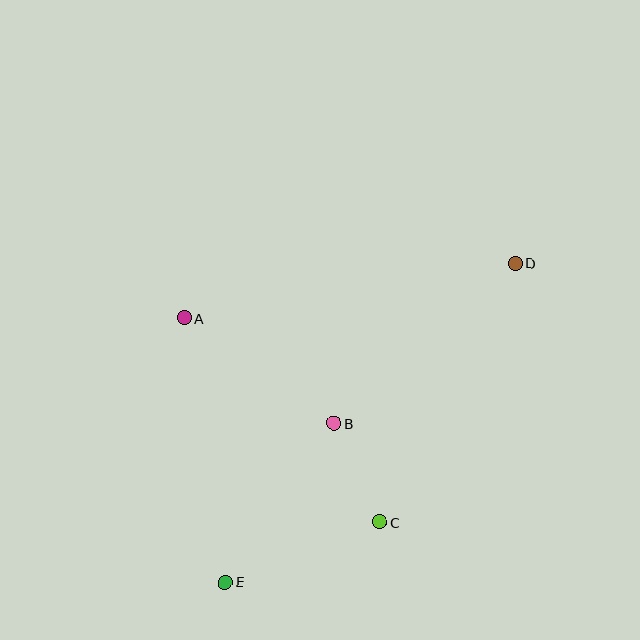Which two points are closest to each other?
Points B and C are closest to each other.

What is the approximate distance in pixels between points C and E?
The distance between C and E is approximately 165 pixels.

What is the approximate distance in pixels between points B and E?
The distance between B and E is approximately 192 pixels.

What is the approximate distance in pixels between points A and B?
The distance between A and B is approximately 183 pixels.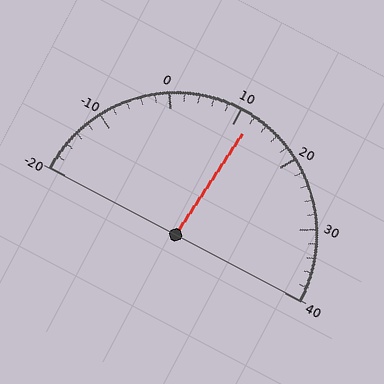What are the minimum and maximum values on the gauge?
The gauge ranges from -20 to 40.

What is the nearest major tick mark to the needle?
The nearest major tick mark is 10.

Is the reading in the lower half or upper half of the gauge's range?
The reading is in the upper half of the range (-20 to 40).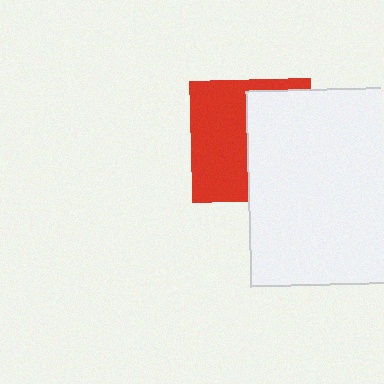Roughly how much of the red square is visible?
About half of it is visible (roughly 50%).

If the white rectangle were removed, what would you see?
You would see the complete red square.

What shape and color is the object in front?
The object in front is a white rectangle.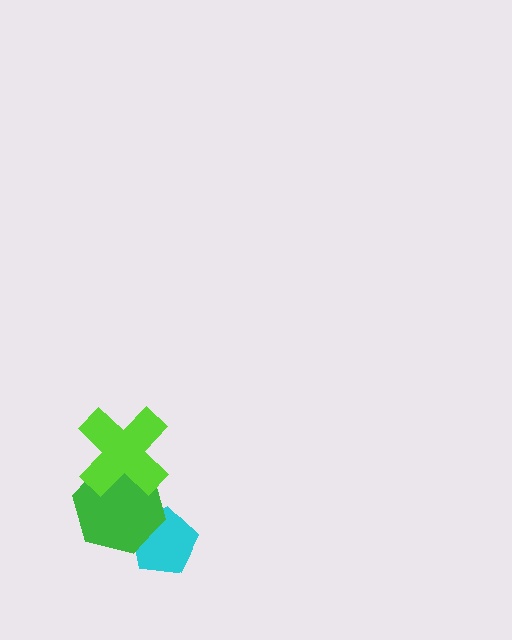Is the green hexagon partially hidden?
Yes, it is partially covered by another shape.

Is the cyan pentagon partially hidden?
Yes, it is partially covered by another shape.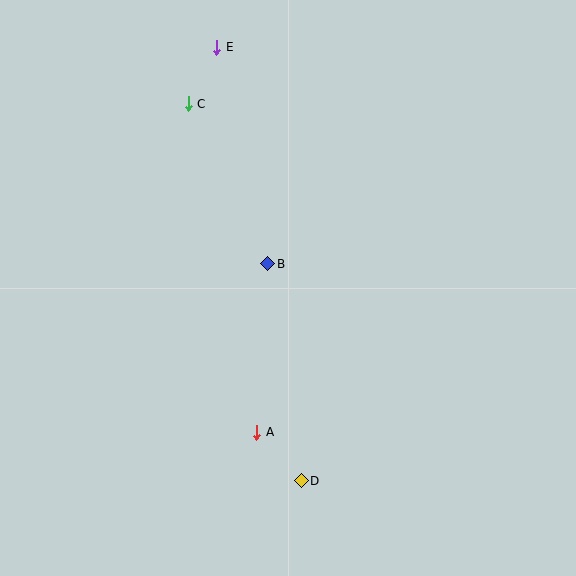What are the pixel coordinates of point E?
Point E is at (217, 47).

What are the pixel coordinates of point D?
Point D is at (301, 481).